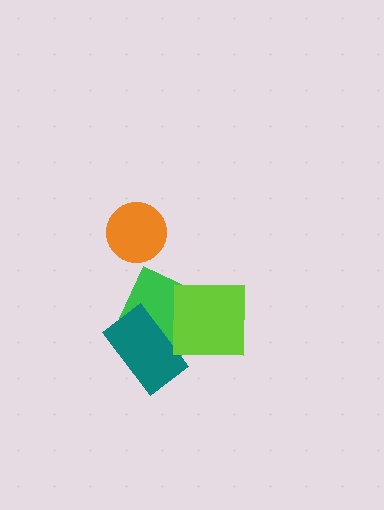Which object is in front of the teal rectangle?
The lime square is in front of the teal rectangle.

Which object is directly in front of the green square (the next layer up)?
The teal rectangle is directly in front of the green square.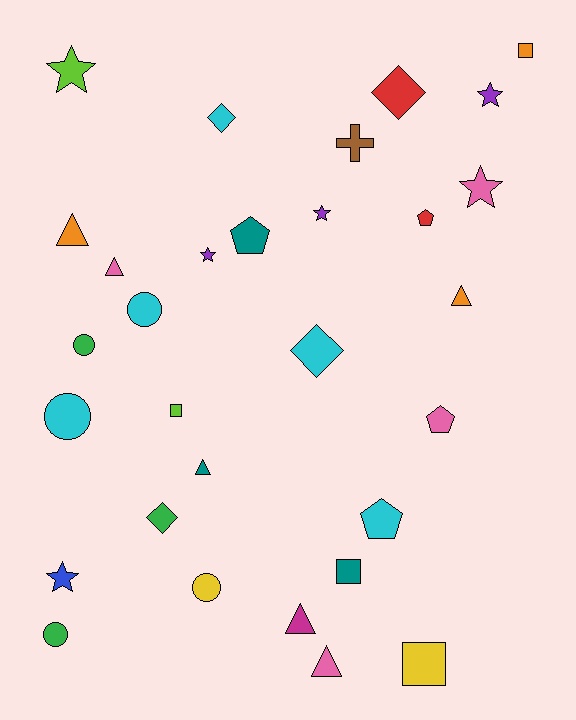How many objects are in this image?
There are 30 objects.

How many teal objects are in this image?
There are 3 teal objects.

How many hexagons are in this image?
There are no hexagons.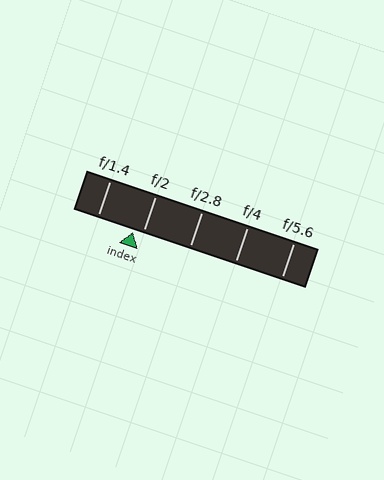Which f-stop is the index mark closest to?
The index mark is closest to f/2.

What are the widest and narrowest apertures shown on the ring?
The widest aperture shown is f/1.4 and the narrowest is f/5.6.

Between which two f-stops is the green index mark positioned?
The index mark is between f/1.4 and f/2.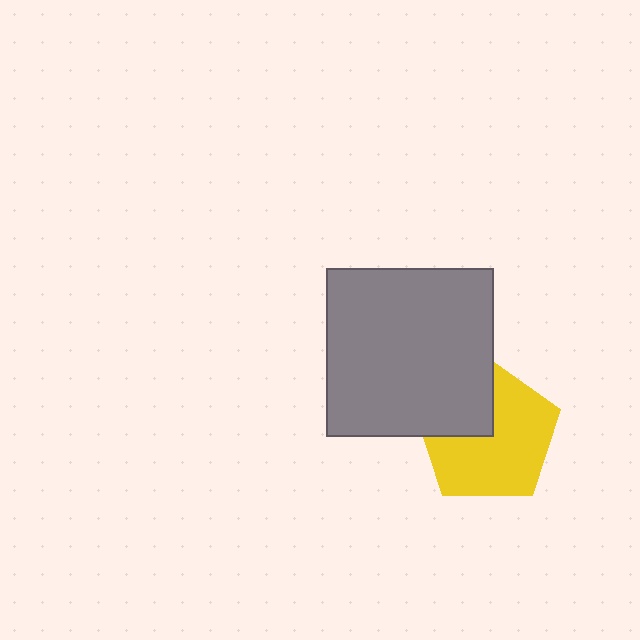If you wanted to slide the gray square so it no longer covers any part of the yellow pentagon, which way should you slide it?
Slide it toward the upper-left — that is the most direct way to separate the two shapes.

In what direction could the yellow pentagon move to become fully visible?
The yellow pentagon could move toward the lower-right. That would shift it out from behind the gray square entirely.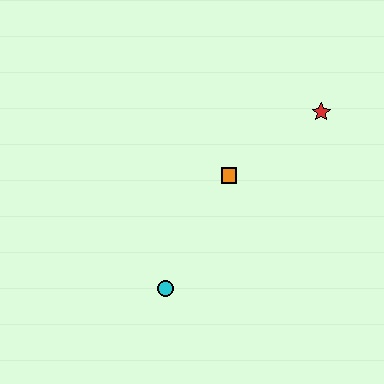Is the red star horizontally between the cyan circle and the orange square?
No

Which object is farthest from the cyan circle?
The red star is farthest from the cyan circle.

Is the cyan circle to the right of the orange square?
No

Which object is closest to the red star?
The orange square is closest to the red star.